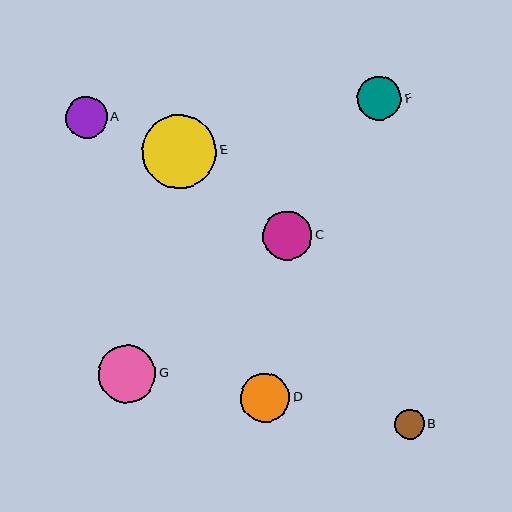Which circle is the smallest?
Circle B is the smallest with a size of approximately 30 pixels.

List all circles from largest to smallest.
From largest to smallest: E, G, D, C, F, A, B.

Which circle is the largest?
Circle E is the largest with a size of approximately 74 pixels.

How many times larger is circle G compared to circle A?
Circle G is approximately 1.4 times the size of circle A.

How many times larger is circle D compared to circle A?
Circle D is approximately 1.2 times the size of circle A.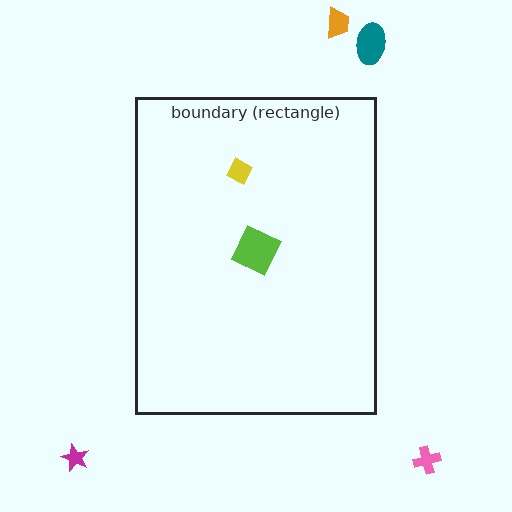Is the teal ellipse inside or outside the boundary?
Outside.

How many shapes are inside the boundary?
2 inside, 4 outside.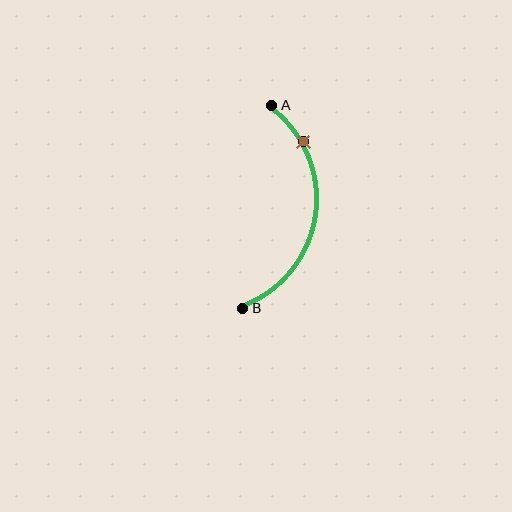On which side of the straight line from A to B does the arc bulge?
The arc bulges to the right of the straight line connecting A and B.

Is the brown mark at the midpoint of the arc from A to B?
No. The brown mark lies on the arc but is closer to endpoint A. The arc midpoint would be at the point on the curve equidistant along the arc from both A and B.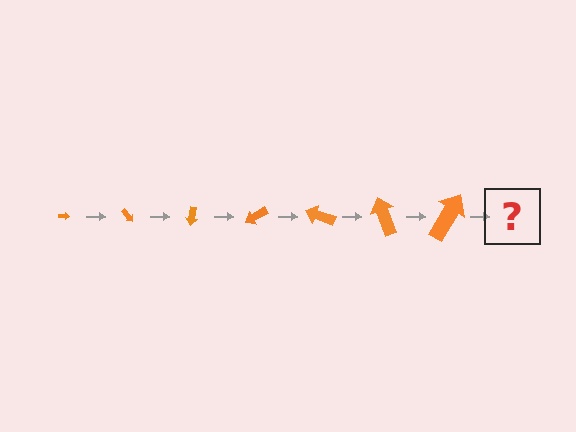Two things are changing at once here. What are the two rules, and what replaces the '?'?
The two rules are that the arrow grows larger each step and it rotates 50 degrees each step. The '?' should be an arrow, larger than the previous one and rotated 350 degrees from the start.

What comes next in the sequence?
The next element should be an arrow, larger than the previous one and rotated 350 degrees from the start.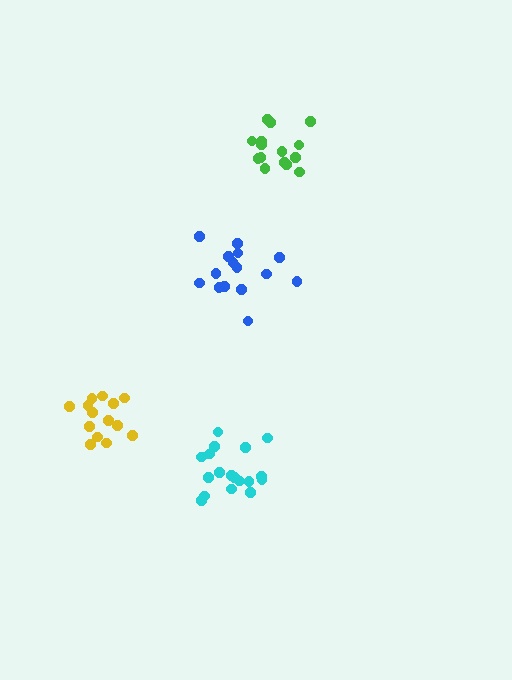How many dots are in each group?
Group 1: 18 dots, Group 2: 15 dots, Group 3: 14 dots, Group 4: 15 dots (62 total).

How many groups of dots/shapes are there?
There are 4 groups.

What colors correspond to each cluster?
The clusters are colored: cyan, green, yellow, blue.